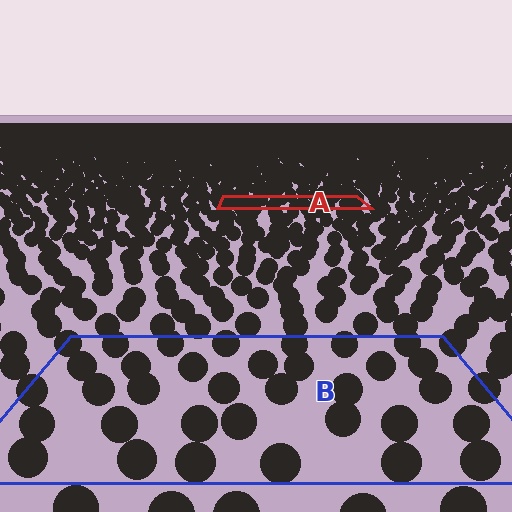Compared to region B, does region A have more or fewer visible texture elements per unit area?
Region A has more texture elements per unit area — they are packed more densely because it is farther away.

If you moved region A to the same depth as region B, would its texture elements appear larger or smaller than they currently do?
They would appear larger. At a closer depth, the same texture elements are projected at a bigger on-screen size.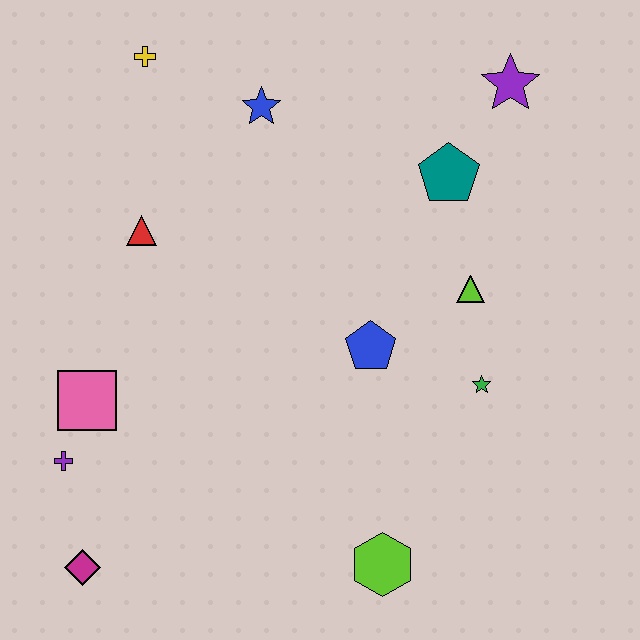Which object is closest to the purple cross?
The pink square is closest to the purple cross.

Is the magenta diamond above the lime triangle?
No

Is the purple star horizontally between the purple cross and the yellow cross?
No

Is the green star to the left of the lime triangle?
No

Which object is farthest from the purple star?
The magenta diamond is farthest from the purple star.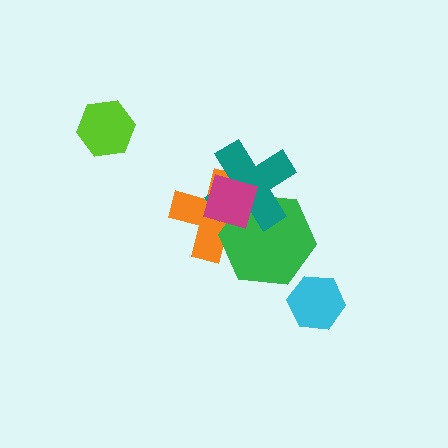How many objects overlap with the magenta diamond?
3 objects overlap with the magenta diamond.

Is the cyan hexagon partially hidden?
No, no other shape covers it.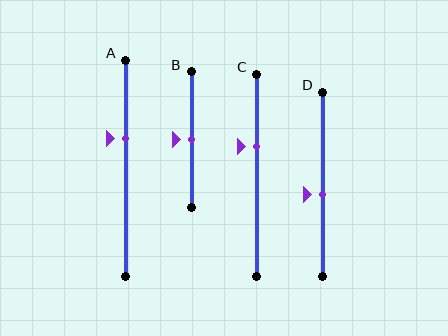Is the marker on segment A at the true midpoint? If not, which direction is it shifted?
No, the marker on segment A is shifted upward by about 14% of the segment length.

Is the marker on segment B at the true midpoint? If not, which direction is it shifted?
Yes, the marker on segment B is at the true midpoint.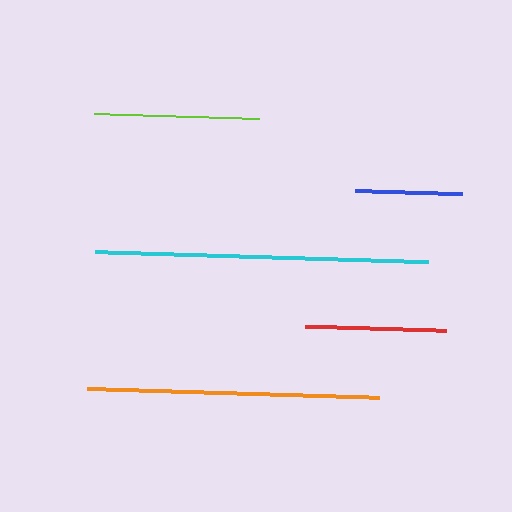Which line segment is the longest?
The cyan line is the longest at approximately 333 pixels.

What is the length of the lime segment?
The lime segment is approximately 165 pixels long.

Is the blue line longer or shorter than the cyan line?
The cyan line is longer than the blue line.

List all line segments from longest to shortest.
From longest to shortest: cyan, orange, lime, red, blue.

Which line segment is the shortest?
The blue line is the shortest at approximately 107 pixels.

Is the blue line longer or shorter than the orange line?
The orange line is longer than the blue line.